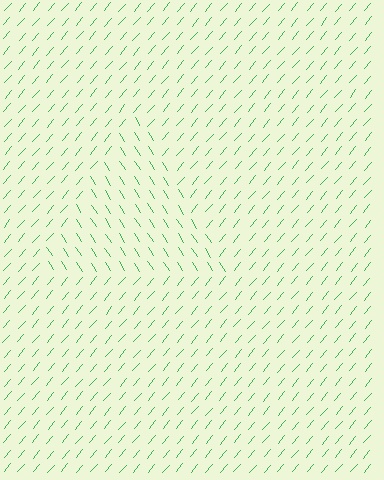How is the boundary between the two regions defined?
The boundary is defined purely by a change in line orientation (approximately 73 degrees difference). All lines are the same color and thickness.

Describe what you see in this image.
The image is filled with small green line segments. A triangle region in the image has lines oriented differently from the surrounding lines, creating a visible texture boundary.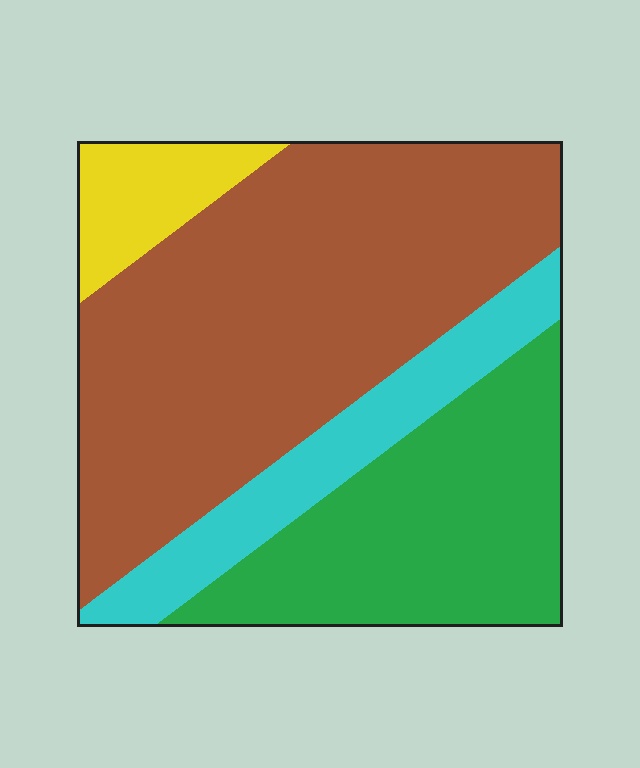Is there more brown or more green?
Brown.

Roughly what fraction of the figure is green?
Green takes up between a sixth and a third of the figure.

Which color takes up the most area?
Brown, at roughly 50%.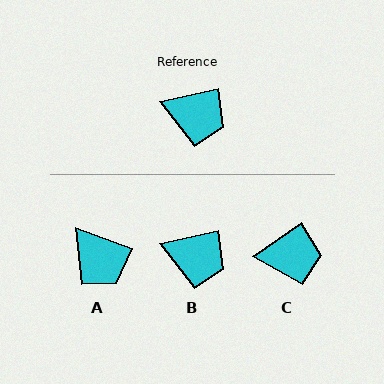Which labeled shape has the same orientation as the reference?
B.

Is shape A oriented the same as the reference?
No, it is off by about 32 degrees.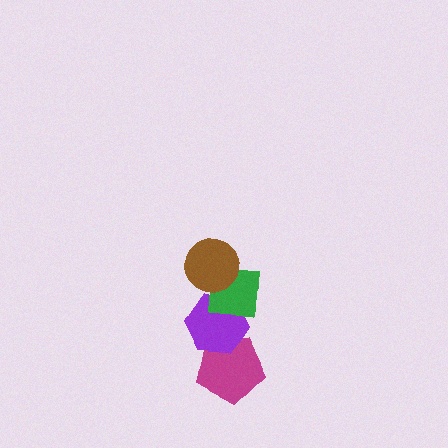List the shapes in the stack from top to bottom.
From top to bottom: the brown circle, the green square, the purple hexagon, the magenta pentagon.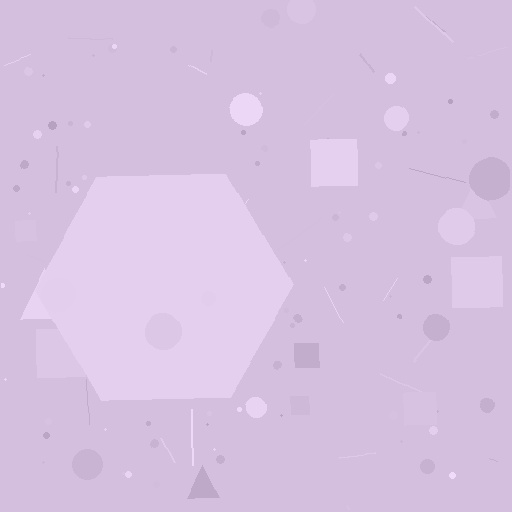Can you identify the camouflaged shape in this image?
The camouflaged shape is a hexagon.